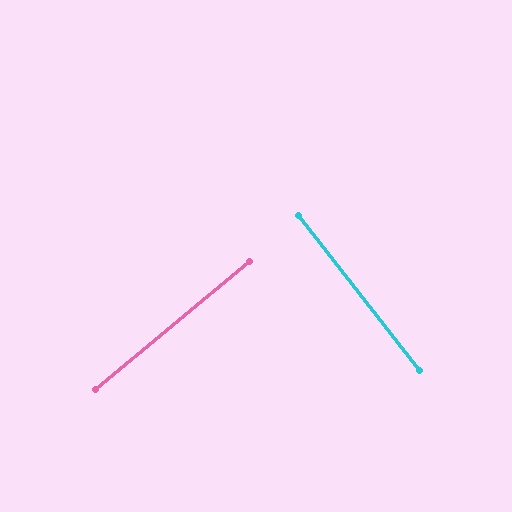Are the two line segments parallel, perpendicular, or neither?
Perpendicular — they meet at approximately 88°.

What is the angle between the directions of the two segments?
Approximately 88 degrees.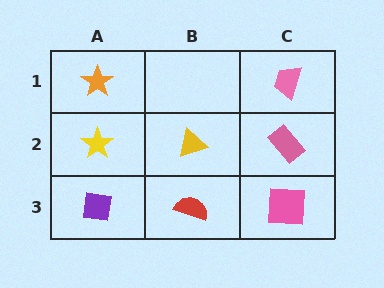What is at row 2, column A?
A yellow star.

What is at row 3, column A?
A purple square.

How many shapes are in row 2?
3 shapes.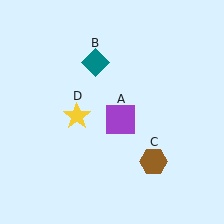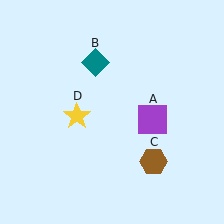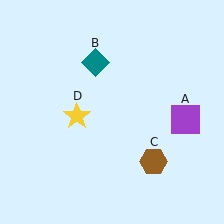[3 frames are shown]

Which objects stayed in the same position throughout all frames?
Teal diamond (object B) and brown hexagon (object C) and yellow star (object D) remained stationary.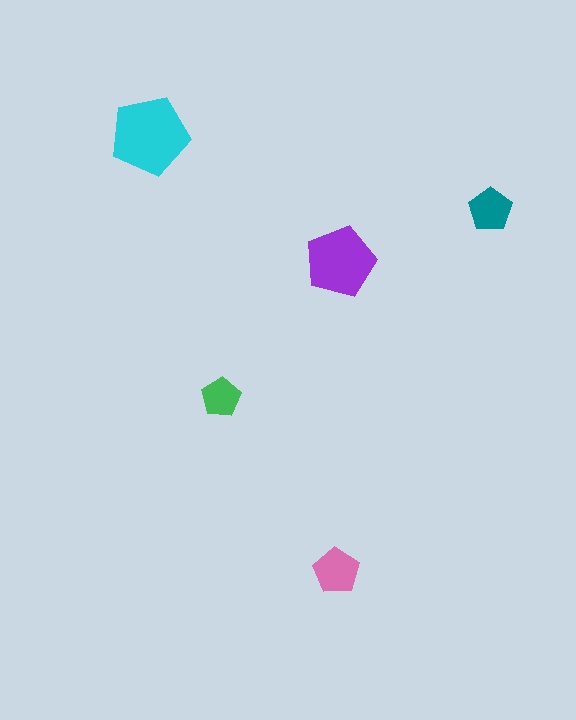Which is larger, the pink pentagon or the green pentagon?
The pink one.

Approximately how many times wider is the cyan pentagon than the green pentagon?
About 2 times wider.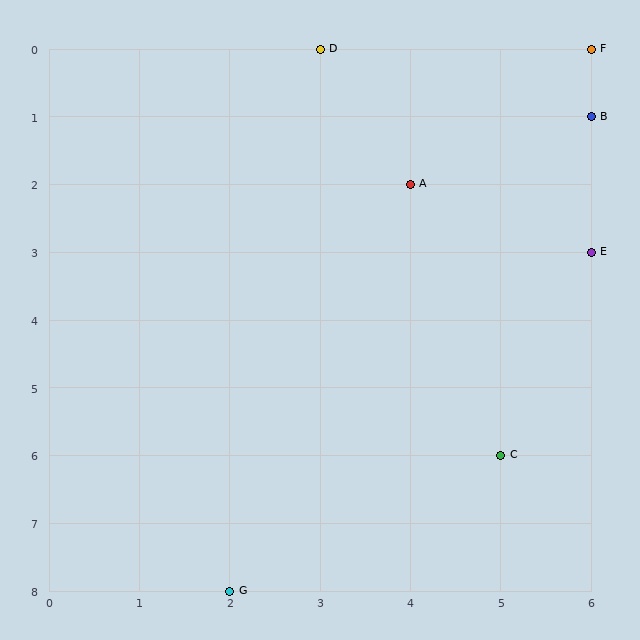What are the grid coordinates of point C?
Point C is at grid coordinates (5, 6).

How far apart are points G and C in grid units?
Points G and C are 3 columns and 2 rows apart (about 3.6 grid units diagonally).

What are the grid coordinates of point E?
Point E is at grid coordinates (6, 3).